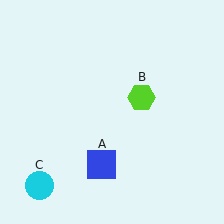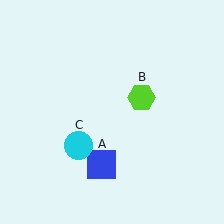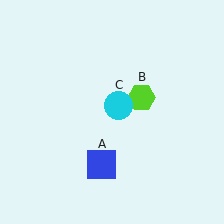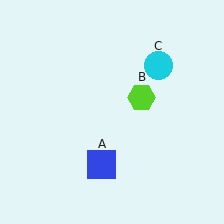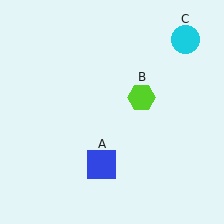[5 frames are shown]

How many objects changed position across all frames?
1 object changed position: cyan circle (object C).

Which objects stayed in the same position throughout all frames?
Blue square (object A) and lime hexagon (object B) remained stationary.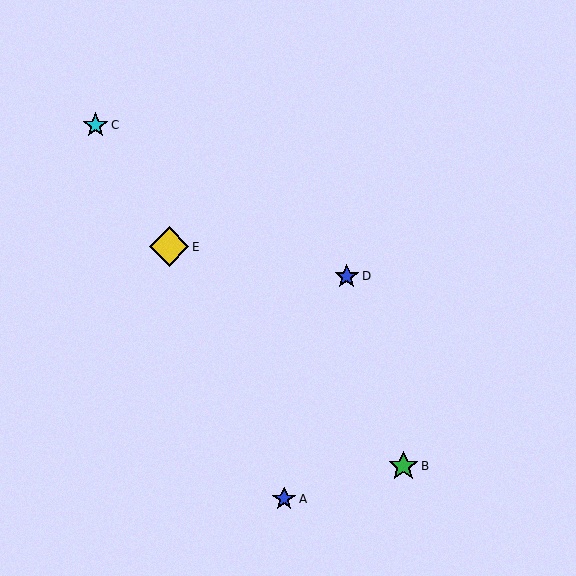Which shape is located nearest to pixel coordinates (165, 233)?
The yellow diamond (labeled E) at (169, 247) is nearest to that location.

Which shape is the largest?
The yellow diamond (labeled E) is the largest.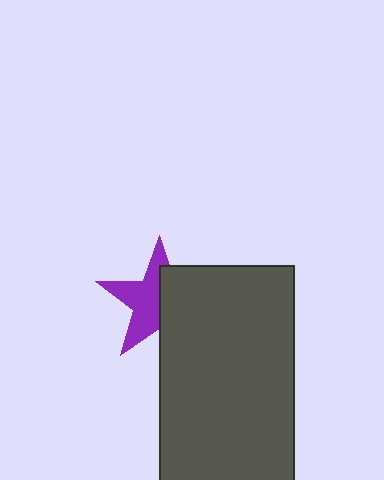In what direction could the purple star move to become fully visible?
The purple star could move left. That would shift it out from behind the dark gray rectangle entirely.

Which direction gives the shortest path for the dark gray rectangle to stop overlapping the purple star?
Moving right gives the shortest separation.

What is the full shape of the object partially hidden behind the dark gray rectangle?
The partially hidden object is a purple star.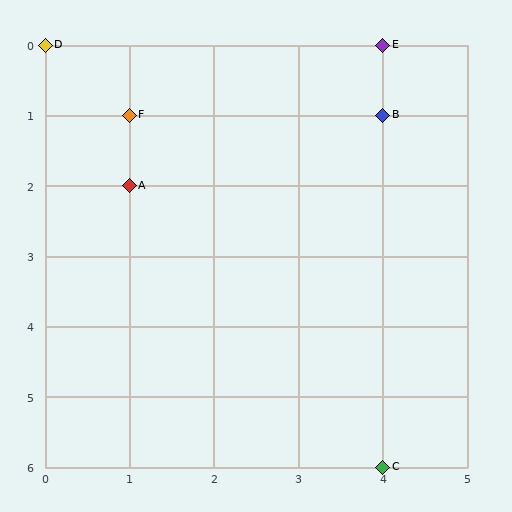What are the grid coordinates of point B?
Point B is at grid coordinates (4, 1).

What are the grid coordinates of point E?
Point E is at grid coordinates (4, 0).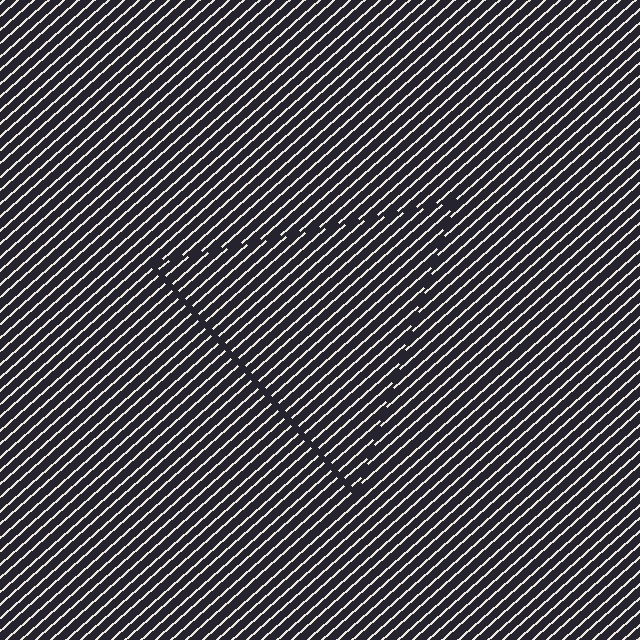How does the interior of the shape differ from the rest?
The interior of the shape contains the same grating, shifted by half a period — the contour is defined by the phase discontinuity where line-ends from the inner and outer gratings abut.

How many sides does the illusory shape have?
3 sides — the line-ends trace a triangle.